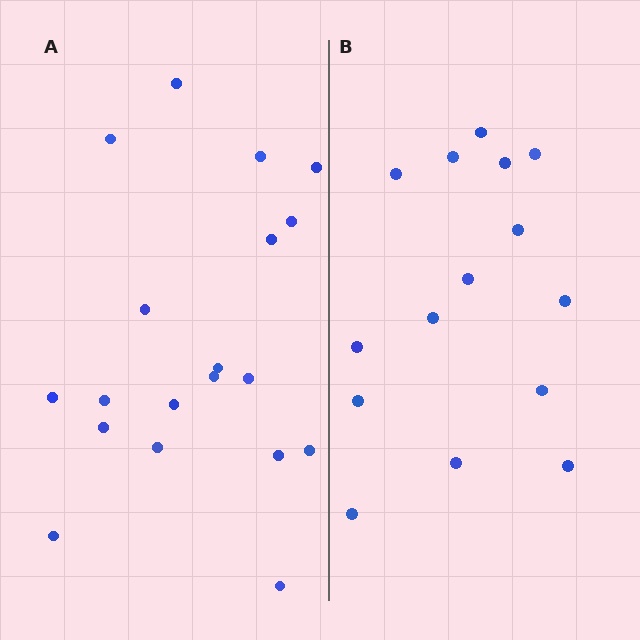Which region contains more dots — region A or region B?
Region A (the left region) has more dots.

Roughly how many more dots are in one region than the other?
Region A has about 4 more dots than region B.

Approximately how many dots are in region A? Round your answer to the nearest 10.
About 20 dots. (The exact count is 19, which rounds to 20.)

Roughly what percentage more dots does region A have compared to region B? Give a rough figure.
About 25% more.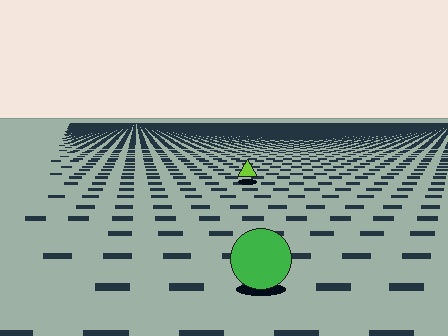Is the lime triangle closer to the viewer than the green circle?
No. The green circle is closer — you can tell from the texture gradient: the ground texture is coarser near it.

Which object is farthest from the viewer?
The lime triangle is farthest from the viewer. It appears smaller and the ground texture around it is denser.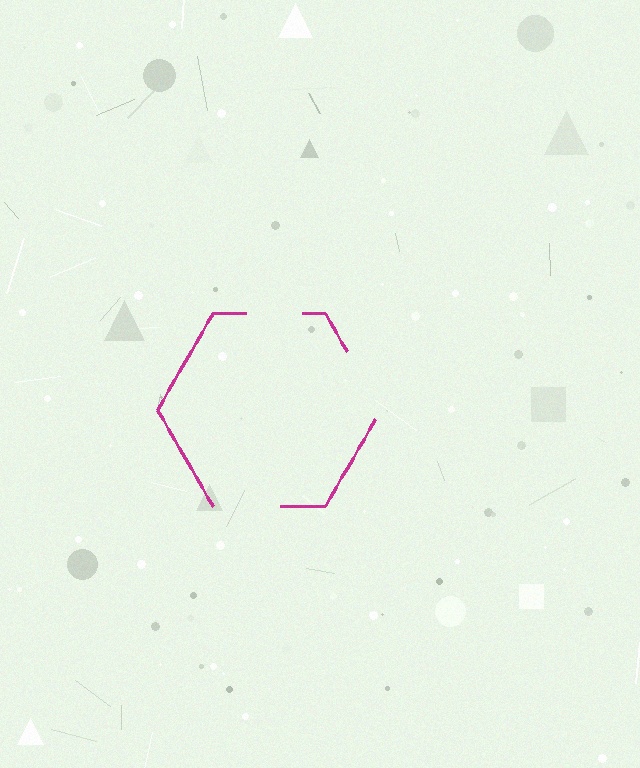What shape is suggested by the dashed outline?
The dashed outline suggests a hexagon.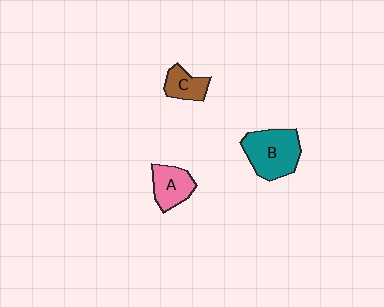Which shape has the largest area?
Shape B (teal).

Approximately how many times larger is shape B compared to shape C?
Approximately 2.0 times.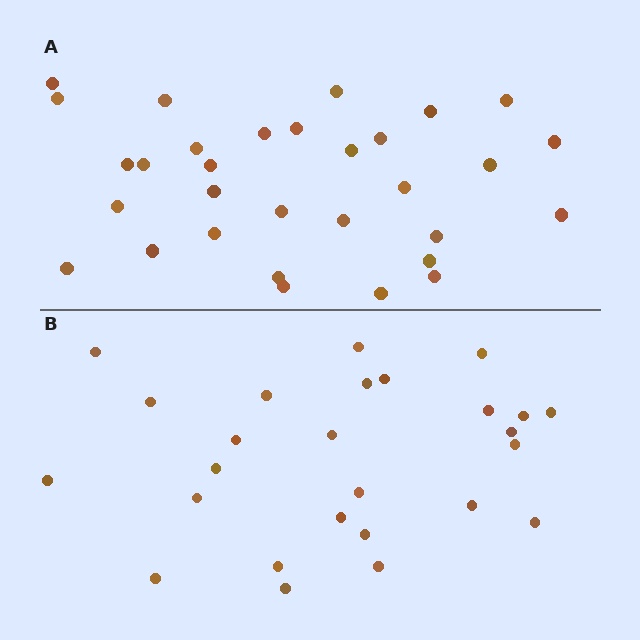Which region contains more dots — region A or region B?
Region A (the top region) has more dots.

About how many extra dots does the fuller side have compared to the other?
Region A has about 5 more dots than region B.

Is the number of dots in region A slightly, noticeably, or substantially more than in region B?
Region A has only slightly more — the two regions are fairly close. The ratio is roughly 1.2 to 1.